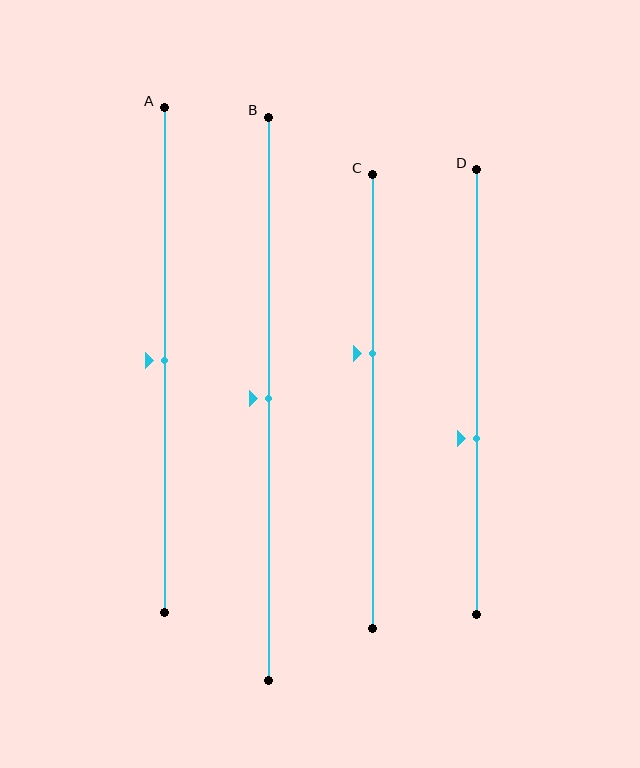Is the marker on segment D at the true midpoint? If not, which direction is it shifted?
No, the marker on segment D is shifted downward by about 10% of the segment length.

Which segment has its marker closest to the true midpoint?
Segment A has its marker closest to the true midpoint.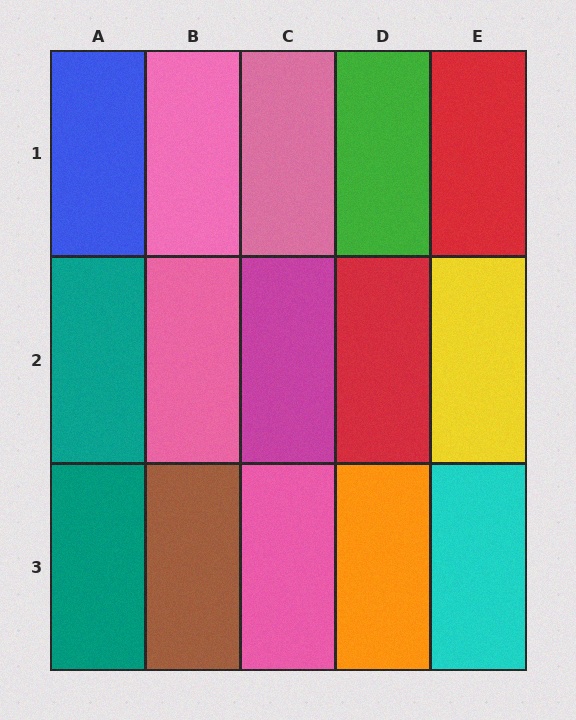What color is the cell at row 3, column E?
Cyan.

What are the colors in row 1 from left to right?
Blue, pink, pink, green, red.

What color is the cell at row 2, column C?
Magenta.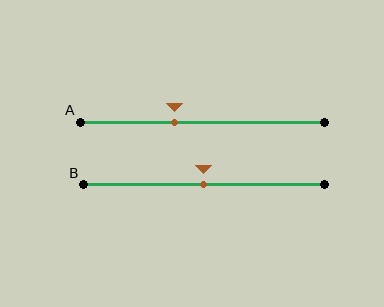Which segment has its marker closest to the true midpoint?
Segment B has its marker closest to the true midpoint.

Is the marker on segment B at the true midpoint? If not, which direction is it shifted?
Yes, the marker on segment B is at the true midpoint.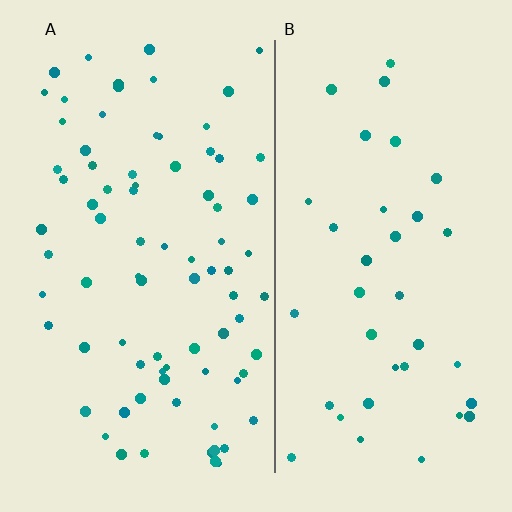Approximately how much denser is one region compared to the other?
Approximately 2.2× — region A over region B.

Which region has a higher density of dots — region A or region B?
A (the left).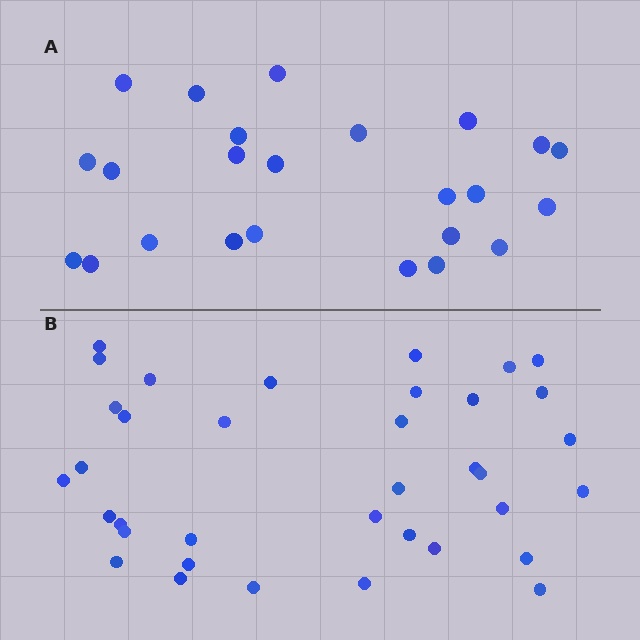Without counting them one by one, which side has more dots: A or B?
Region B (the bottom region) has more dots.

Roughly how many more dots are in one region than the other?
Region B has roughly 12 or so more dots than region A.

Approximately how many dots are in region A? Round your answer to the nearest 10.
About 20 dots. (The exact count is 24, which rounds to 20.)